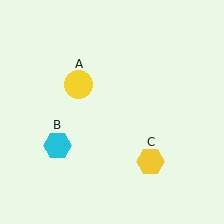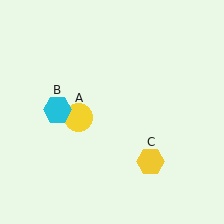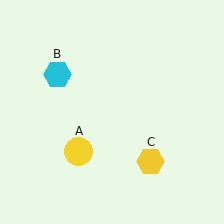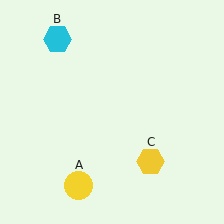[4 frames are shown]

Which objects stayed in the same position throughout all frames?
Yellow hexagon (object C) remained stationary.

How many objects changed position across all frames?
2 objects changed position: yellow circle (object A), cyan hexagon (object B).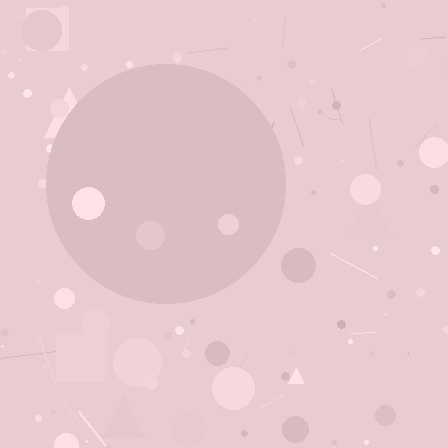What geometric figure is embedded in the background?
A circle is embedded in the background.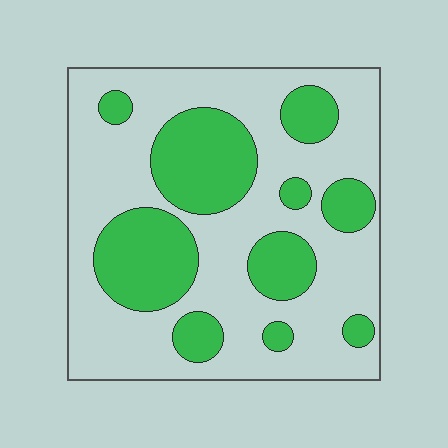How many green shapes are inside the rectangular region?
10.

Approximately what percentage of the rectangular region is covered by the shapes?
Approximately 35%.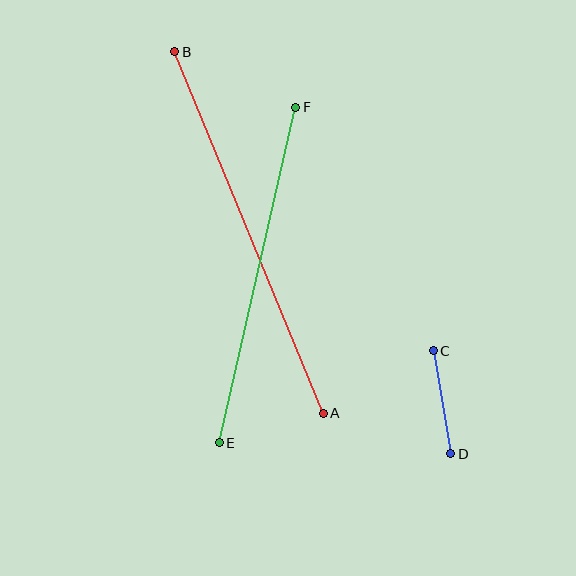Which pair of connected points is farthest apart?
Points A and B are farthest apart.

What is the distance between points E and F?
The distance is approximately 344 pixels.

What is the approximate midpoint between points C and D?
The midpoint is at approximately (442, 402) pixels.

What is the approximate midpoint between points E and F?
The midpoint is at approximately (257, 275) pixels.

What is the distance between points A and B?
The distance is approximately 391 pixels.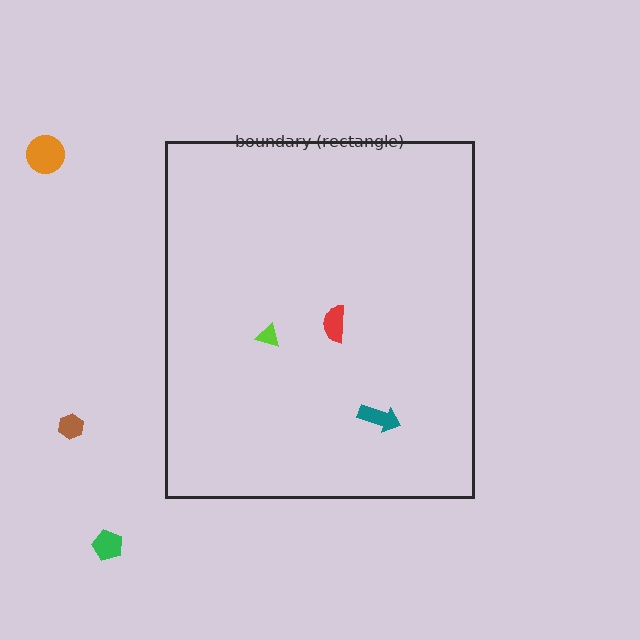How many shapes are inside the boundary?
3 inside, 3 outside.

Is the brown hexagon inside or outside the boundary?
Outside.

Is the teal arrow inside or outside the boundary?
Inside.